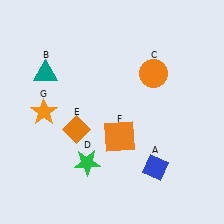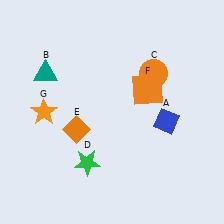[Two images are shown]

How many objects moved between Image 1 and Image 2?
2 objects moved between the two images.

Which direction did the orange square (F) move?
The orange square (F) moved up.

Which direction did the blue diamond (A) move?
The blue diamond (A) moved up.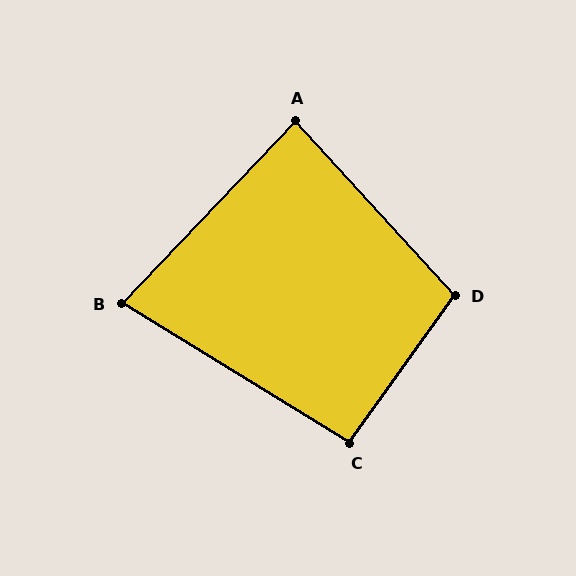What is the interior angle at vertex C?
Approximately 94 degrees (approximately right).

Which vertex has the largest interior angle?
D, at approximately 102 degrees.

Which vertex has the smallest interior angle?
B, at approximately 78 degrees.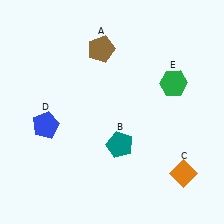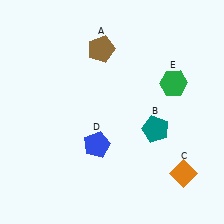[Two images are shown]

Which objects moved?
The objects that moved are: the teal pentagon (B), the blue pentagon (D).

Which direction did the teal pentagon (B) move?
The teal pentagon (B) moved right.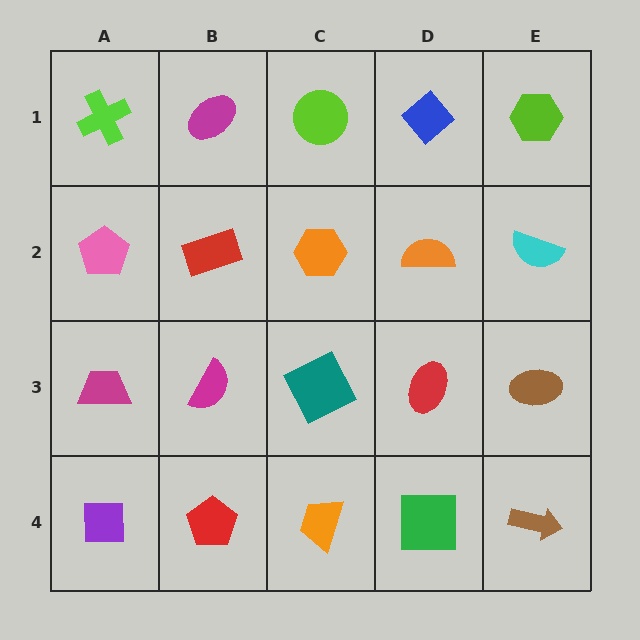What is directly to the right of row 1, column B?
A lime circle.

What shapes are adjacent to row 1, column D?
An orange semicircle (row 2, column D), a lime circle (row 1, column C), a lime hexagon (row 1, column E).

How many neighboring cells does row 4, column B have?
3.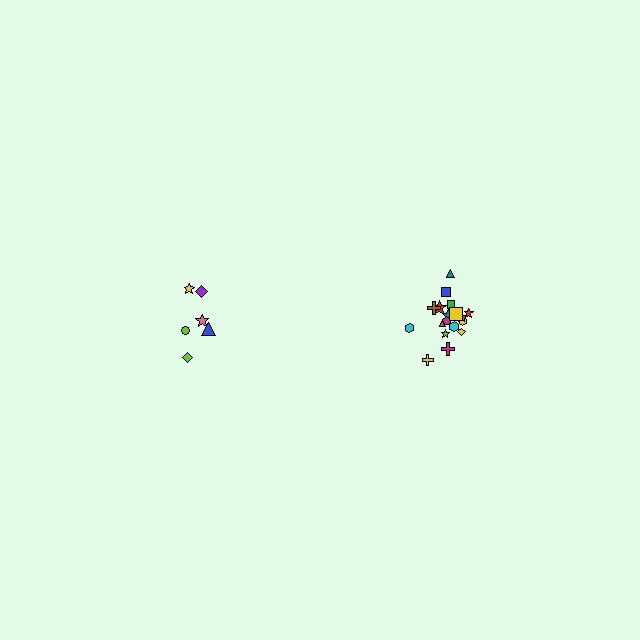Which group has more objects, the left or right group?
The right group.